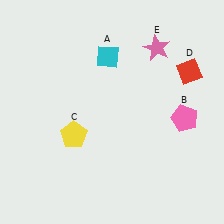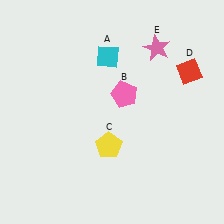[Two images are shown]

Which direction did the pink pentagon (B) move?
The pink pentagon (B) moved left.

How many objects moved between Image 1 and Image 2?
2 objects moved between the two images.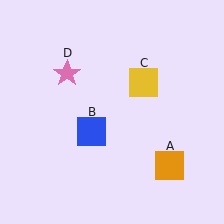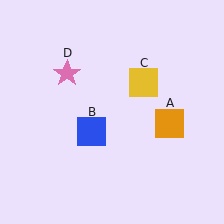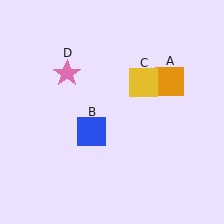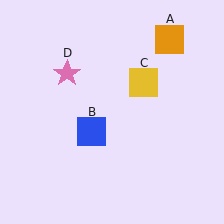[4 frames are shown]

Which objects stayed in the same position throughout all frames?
Blue square (object B) and yellow square (object C) and pink star (object D) remained stationary.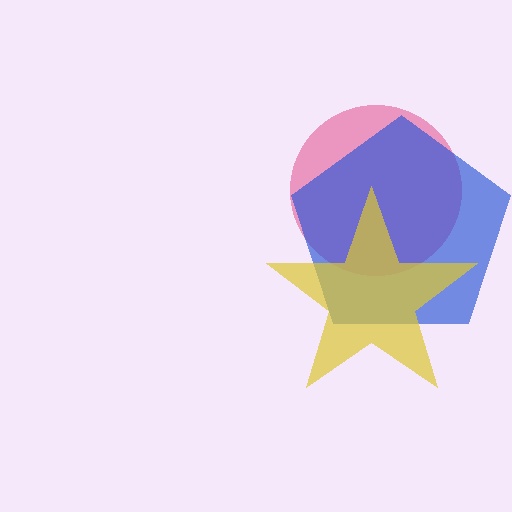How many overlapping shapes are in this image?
There are 3 overlapping shapes in the image.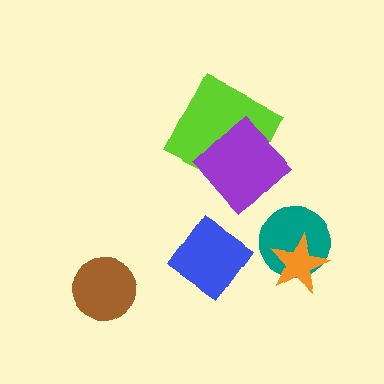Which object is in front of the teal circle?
The orange star is in front of the teal circle.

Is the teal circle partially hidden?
Yes, it is partially covered by another shape.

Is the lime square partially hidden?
Yes, it is partially covered by another shape.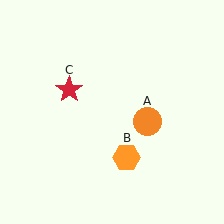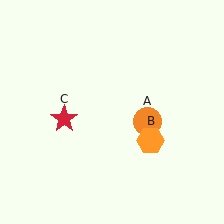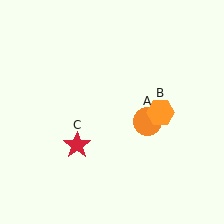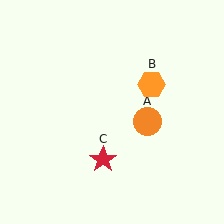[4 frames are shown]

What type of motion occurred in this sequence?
The orange hexagon (object B), red star (object C) rotated counterclockwise around the center of the scene.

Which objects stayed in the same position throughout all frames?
Orange circle (object A) remained stationary.